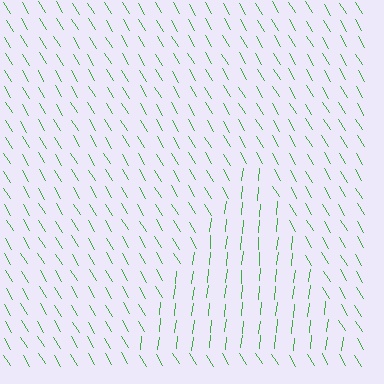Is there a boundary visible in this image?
Yes, there is a texture boundary formed by a change in line orientation.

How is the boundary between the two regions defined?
The boundary is defined purely by a change in line orientation (approximately 37 degrees difference). All lines are the same color and thickness.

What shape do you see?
I see a triangle.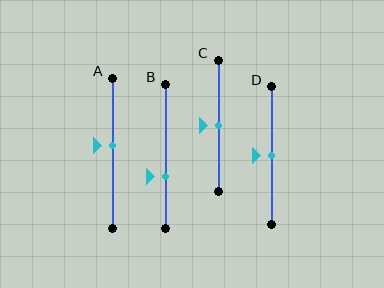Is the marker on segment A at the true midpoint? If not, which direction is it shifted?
No, the marker on segment A is shifted upward by about 5% of the segment length.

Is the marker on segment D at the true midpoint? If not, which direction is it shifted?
Yes, the marker on segment D is at the true midpoint.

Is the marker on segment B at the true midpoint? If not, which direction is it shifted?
No, the marker on segment B is shifted downward by about 14% of the segment length.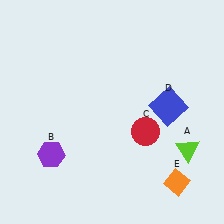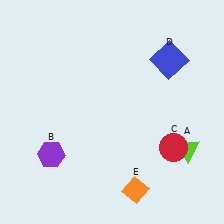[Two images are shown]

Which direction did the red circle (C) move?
The red circle (C) moved right.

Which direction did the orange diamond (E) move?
The orange diamond (E) moved left.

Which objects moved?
The objects that moved are: the red circle (C), the blue square (D), the orange diamond (E).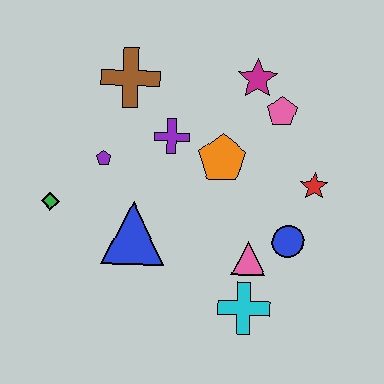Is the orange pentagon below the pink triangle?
No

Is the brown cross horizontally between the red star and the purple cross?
No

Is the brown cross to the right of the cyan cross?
No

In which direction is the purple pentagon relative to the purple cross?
The purple pentagon is to the left of the purple cross.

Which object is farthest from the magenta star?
The green diamond is farthest from the magenta star.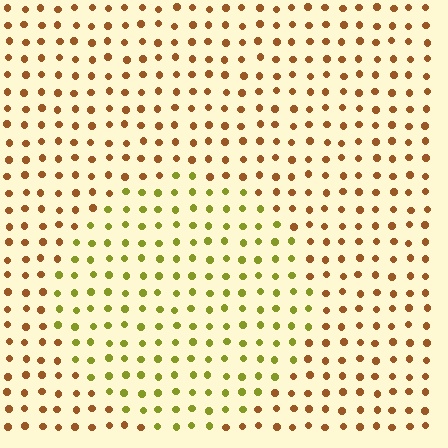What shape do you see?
I see a circle.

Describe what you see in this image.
The image is filled with small brown elements in a uniform arrangement. A circle-shaped region is visible where the elements are tinted to a slightly different hue, forming a subtle color boundary.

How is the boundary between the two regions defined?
The boundary is defined purely by a slight shift in hue (about 46 degrees). Spacing, size, and orientation are identical on both sides.